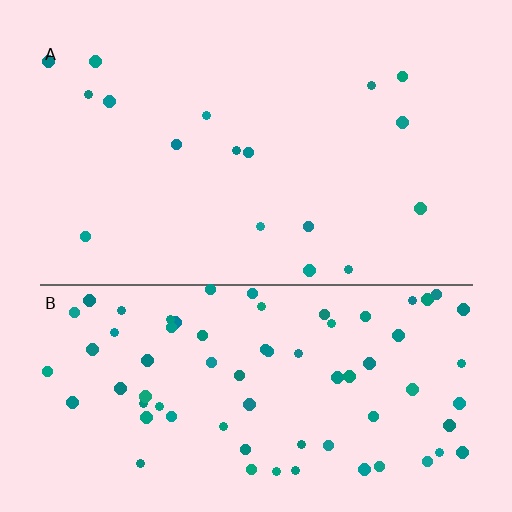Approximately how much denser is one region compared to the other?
Approximately 4.3× — region B over region A.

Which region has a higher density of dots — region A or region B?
B (the bottom).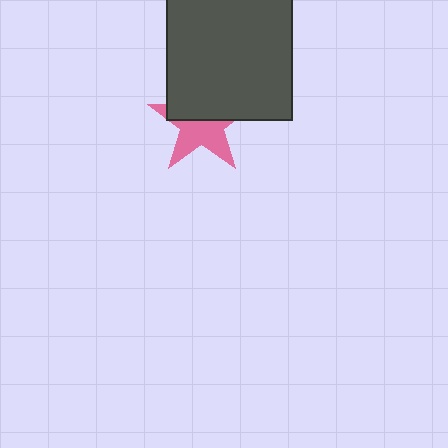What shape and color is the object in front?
The object in front is a dark gray square.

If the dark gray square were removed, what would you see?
You would see the complete pink star.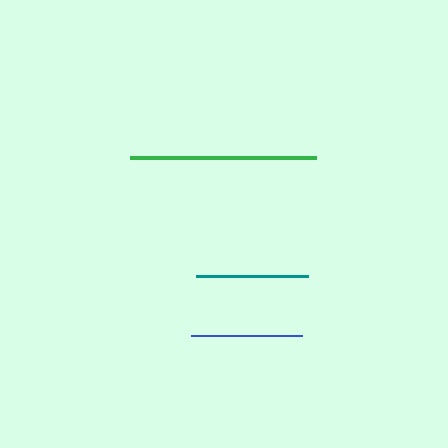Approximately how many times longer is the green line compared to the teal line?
The green line is approximately 1.7 times the length of the teal line.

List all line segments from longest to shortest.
From longest to shortest: green, teal, blue.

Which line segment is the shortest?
The blue line is the shortest at approximately 111 pixels.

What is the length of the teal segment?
The teal segment is approximately 112 pixels long.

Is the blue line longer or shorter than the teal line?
The teal line is longer than the blue line.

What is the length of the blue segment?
The blue segment is approximately 111 pixels long.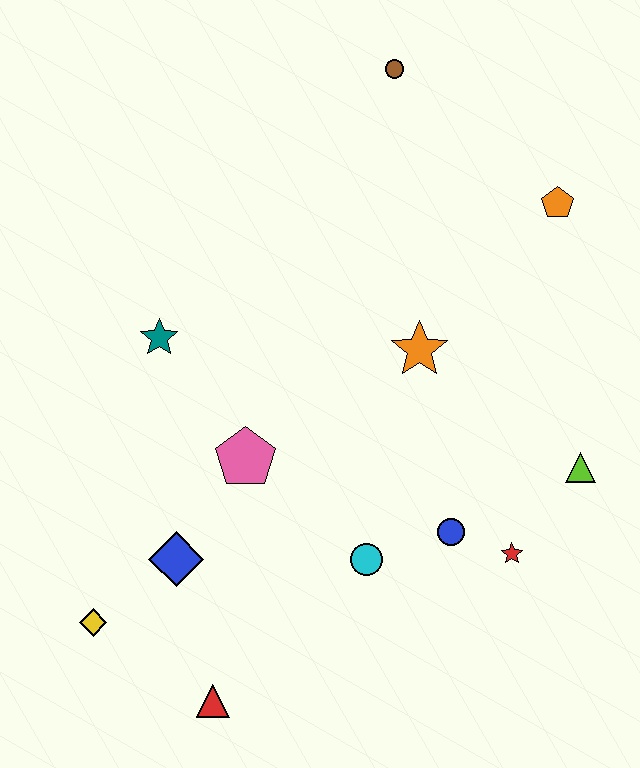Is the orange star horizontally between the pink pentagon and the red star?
Yes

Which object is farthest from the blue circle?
The brown circle is farthest from the blue circle.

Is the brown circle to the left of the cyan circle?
No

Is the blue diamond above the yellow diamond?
Yes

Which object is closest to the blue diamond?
The yellow diamond is closest to the blue diamond.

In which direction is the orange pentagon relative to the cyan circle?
The orange pentagon is above the cyan circle.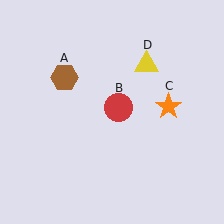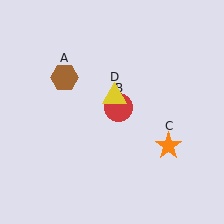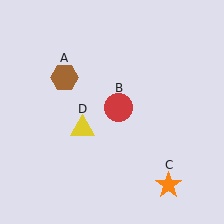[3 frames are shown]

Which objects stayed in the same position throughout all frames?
Brown hexagon (object A) and red circle (object B) remained stationary.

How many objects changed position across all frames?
2 objects changed position: orange star (object C), yellow triangle (object D).